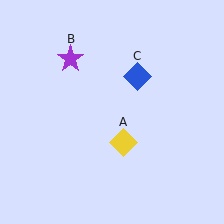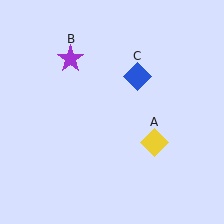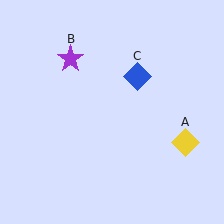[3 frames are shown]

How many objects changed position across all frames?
1 object changed position: yellow diamond (object A).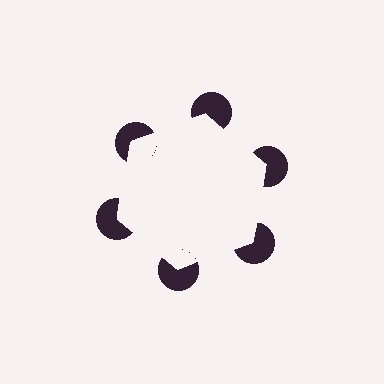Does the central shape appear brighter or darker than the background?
It typically appears slightly brighter than the background, even though no actual brightness change is drawn.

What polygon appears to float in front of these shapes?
An illusory hexagon — its edges are inferred from the aligned wedge cuts in the pac-man discs, not physically drawn.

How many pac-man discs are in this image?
There are 6 — one at each vertex of the illusory hexagon.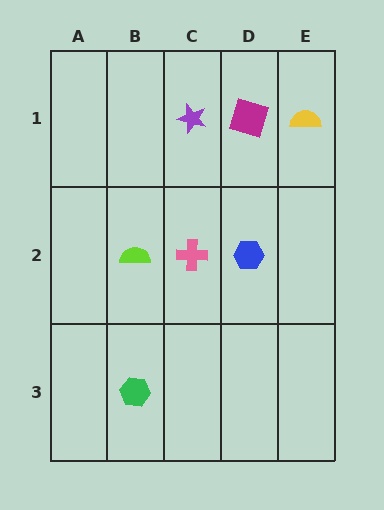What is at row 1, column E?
A yellow semicircle.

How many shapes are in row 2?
3 shapes.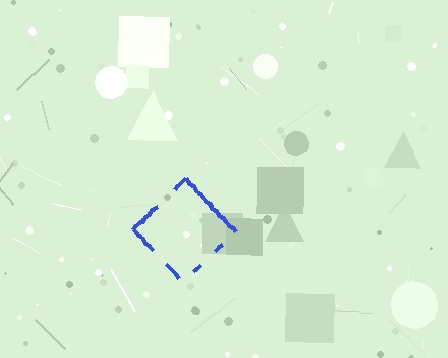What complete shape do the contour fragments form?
The contour fragments form a diamond.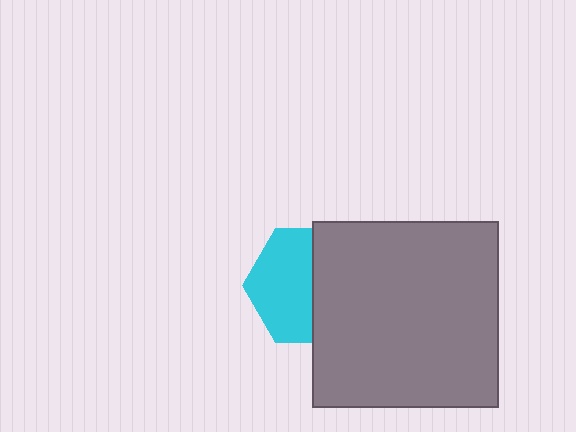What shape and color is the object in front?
The object in front is a gray square.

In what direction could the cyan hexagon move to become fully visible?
The cyan hexagon could move left. That would shift it out from behind the gray square entirely.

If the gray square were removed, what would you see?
You would see the complete cyan hexagon.